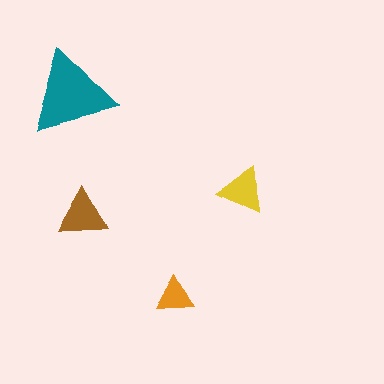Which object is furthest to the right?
The yellow triangle is rightmost.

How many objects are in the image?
There are 4 objects in the image.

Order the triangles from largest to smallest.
the teal one, the brown one, the yellow one, the orange one.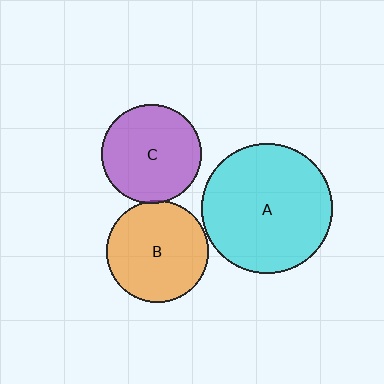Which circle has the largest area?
Circle A (cyan).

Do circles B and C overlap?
Yes.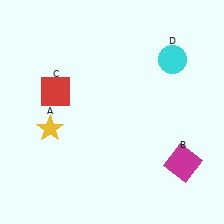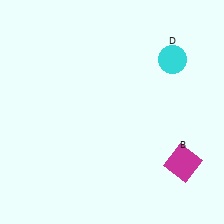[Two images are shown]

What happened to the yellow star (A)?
The yellow star (A) was removed in Image 2. It was in the bottom-left area of Image 1.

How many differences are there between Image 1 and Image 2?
There are 2 differences between the two images.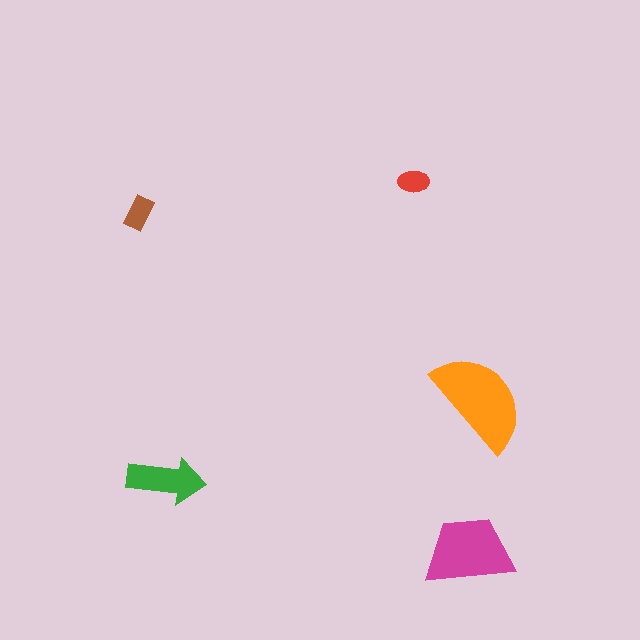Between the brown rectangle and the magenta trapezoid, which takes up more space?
The magenta trapezoid.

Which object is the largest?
The orange semicircle.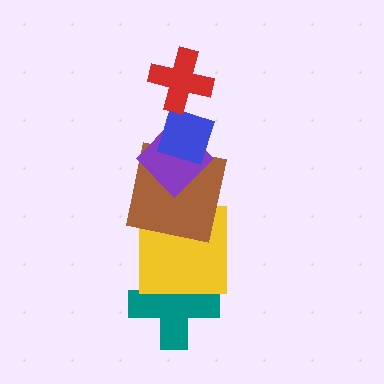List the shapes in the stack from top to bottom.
From top to bottom: the red cross, the blue diamond, the purple diamond, the brown square, the yellow square, the teal cross.